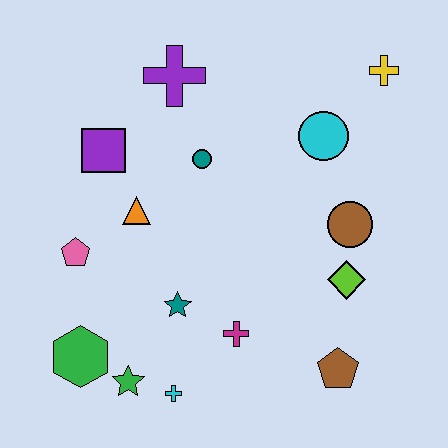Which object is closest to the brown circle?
The lime diamond is closest to the brown circle.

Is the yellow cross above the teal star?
Yes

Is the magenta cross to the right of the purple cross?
Yes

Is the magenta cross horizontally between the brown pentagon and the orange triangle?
Yes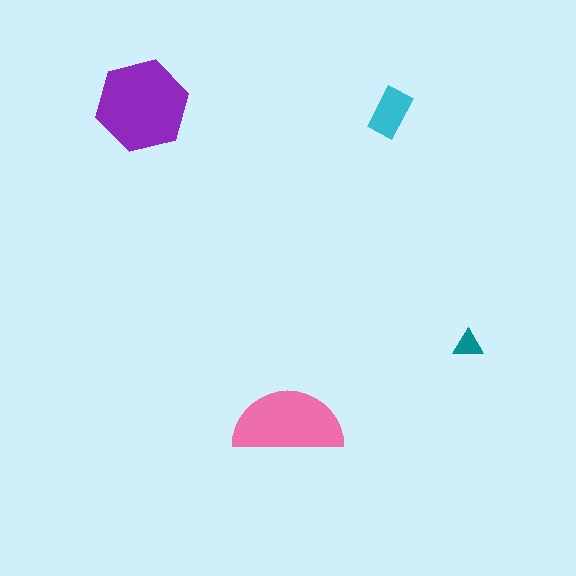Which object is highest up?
The purple hexagon is topmost.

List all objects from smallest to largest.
The teal triangle, the cyan rectangle, the pink semicircle, the purple hexagon.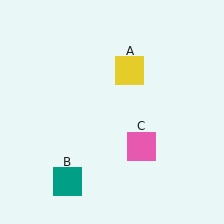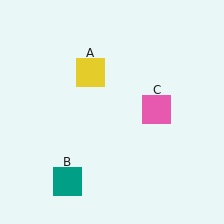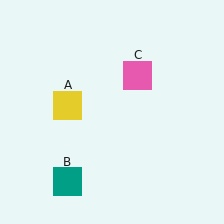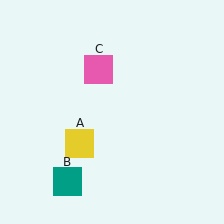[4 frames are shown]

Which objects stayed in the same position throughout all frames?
Teal square (object B) remained stationary.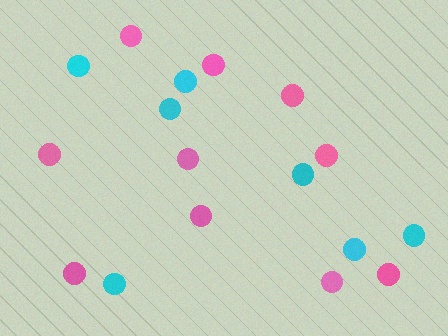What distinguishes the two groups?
There are 2 groups: one group of pink circles (10) and one group of cyan circles (7).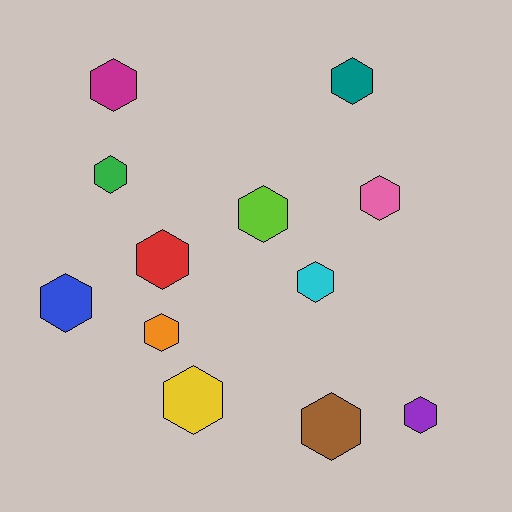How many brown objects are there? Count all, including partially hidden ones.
There is 1 brown object.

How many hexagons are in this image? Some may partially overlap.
There are 12 hexagons.